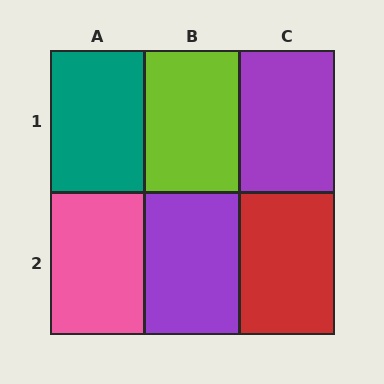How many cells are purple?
2 cells are purple.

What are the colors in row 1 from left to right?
Teal, lime, purple.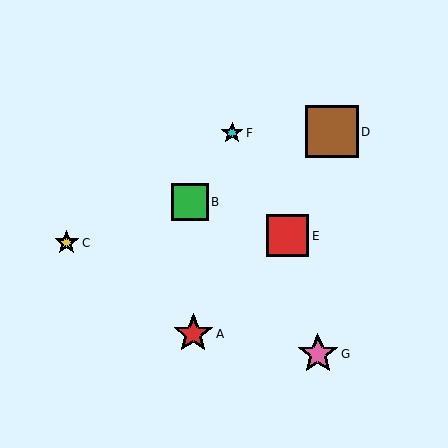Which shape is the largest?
The brown square (labeled D) is the largest.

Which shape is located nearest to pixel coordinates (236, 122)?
The cyan star (labeled F) at (232, 133) is nearest to that location.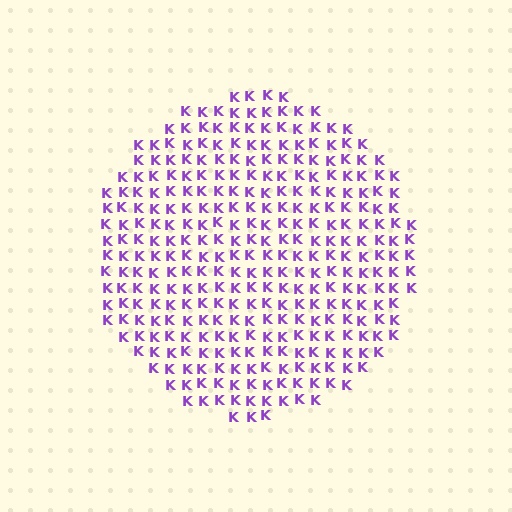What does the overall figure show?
The overall figure shows a circle.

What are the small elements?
The small elements are letter K's.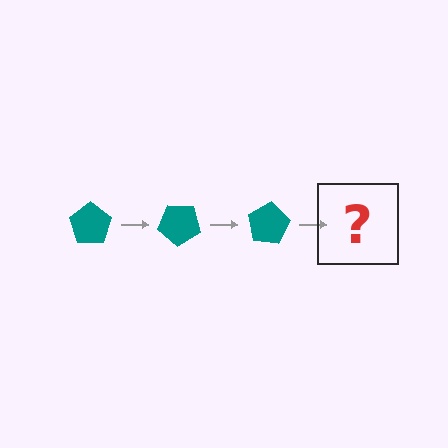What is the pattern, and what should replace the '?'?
The pattern is that the pentagon rotates 40 degrees each step. The '?' should be a teal pentagon rotated 120 degrees.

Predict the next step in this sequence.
The next step is a teal pentagon rotated 120 degrees.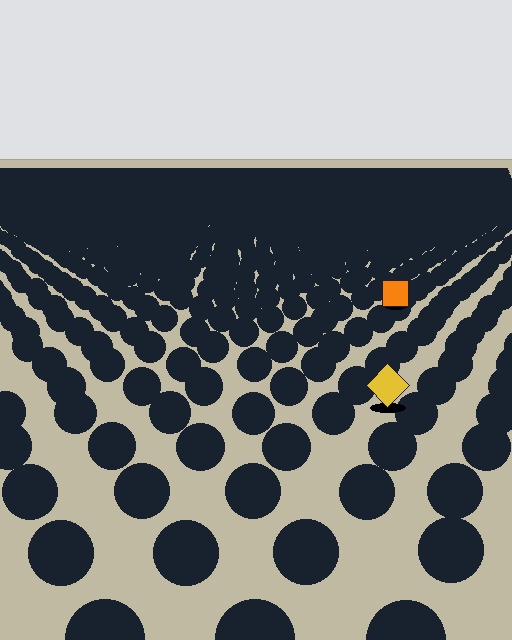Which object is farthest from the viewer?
The orange square is farthest from the viewer. It appears smaller and the ground texture around it is denser.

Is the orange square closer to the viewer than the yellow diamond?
No. The yellow diamond is closer — you can tell from the texture gradient: the ground texture is coarser near it.